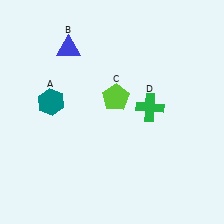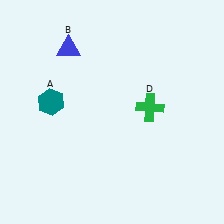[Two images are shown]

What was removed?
The lime pentagon (C) was removed in Image 2.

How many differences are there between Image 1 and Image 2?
There is 1 difference between the two images.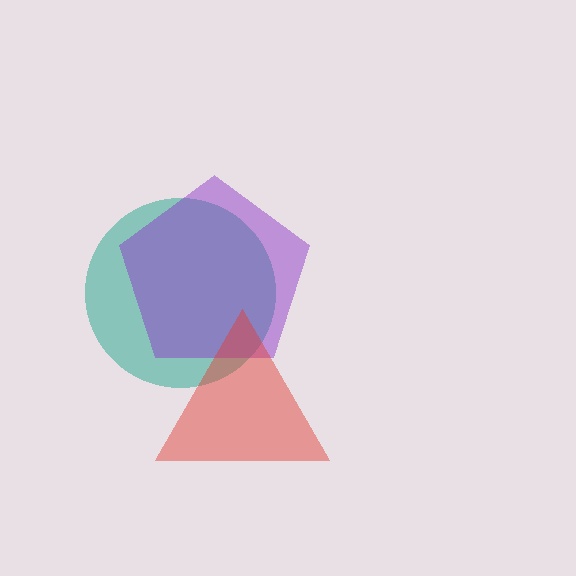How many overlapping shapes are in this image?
There are 3 overlapping shapes in the image.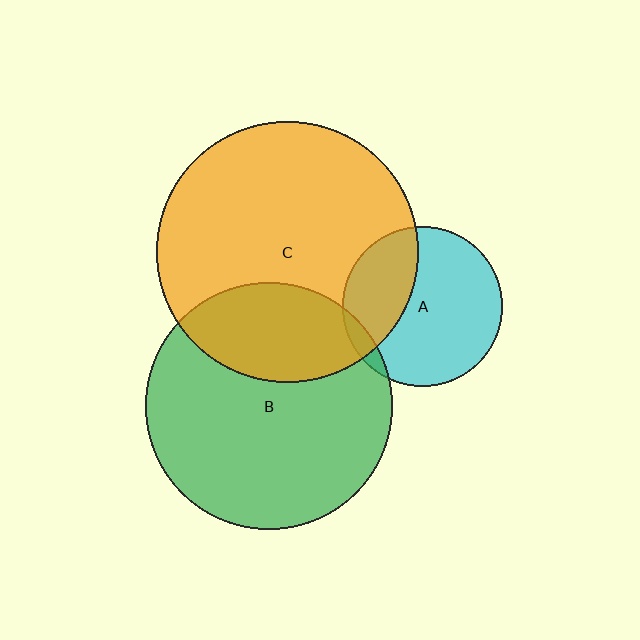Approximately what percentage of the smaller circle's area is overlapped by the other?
Approximately 5%.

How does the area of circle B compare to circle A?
Approximately 2.4 times.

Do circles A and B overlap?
Yes.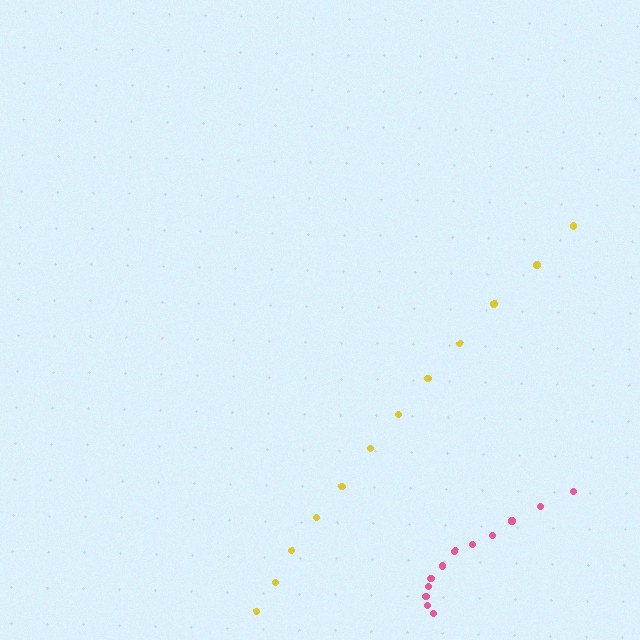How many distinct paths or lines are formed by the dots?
There are 2 distinct paths.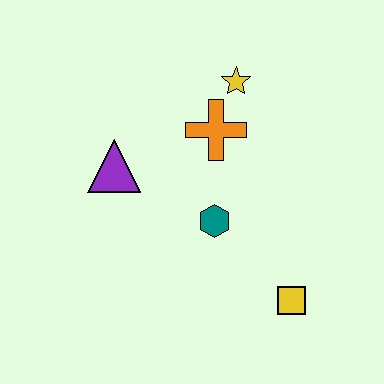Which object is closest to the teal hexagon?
The orange cross is closest to the teal hexagon.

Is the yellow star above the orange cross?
Yes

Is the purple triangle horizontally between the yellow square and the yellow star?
No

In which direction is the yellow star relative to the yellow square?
The yellow star is above the yellow square.